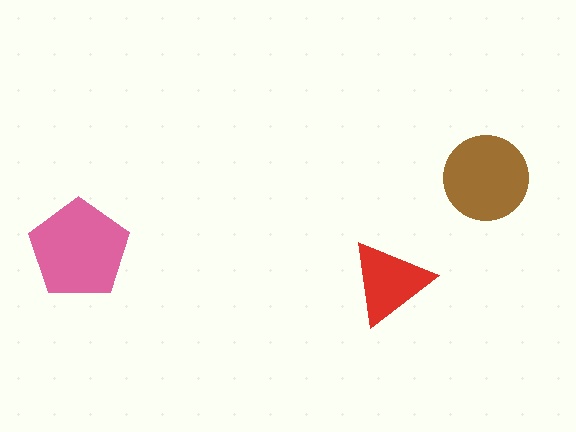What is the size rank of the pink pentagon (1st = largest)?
1st.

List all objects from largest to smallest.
The pink pentagon, the brown circle, the red triangle.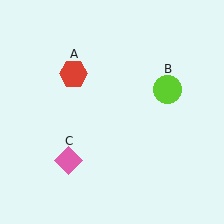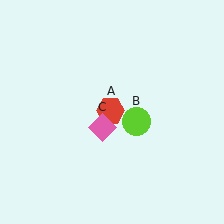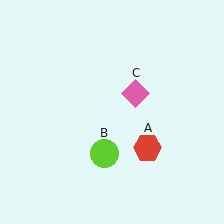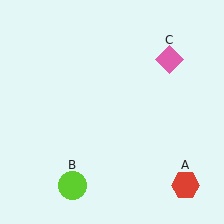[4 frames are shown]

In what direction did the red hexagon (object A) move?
The red hexagon (object A) moved down and to the right.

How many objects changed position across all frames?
3 objects changed position: red hexagon (object A), lime circle (object B), pink diamond (object C).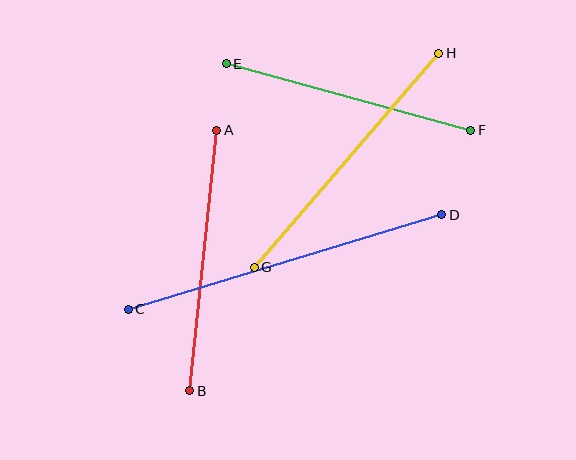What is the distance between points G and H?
The distance is approximately 282 pixels.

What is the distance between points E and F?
The distance is approximately 253 pixels.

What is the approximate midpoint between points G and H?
The midpoint is at approximately (346, 160) pixels.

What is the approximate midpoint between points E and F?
The midpoint is at approximately (349, 97) pixels.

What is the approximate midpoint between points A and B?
The midpoint is at approximately (203, 260) pixels.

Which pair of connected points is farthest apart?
Points C and D are farthest apart.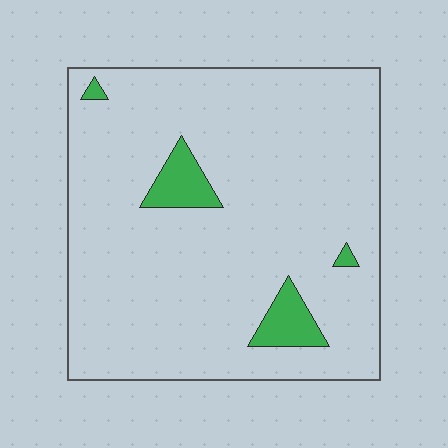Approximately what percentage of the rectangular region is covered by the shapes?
Approximately 5%.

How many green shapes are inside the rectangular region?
4.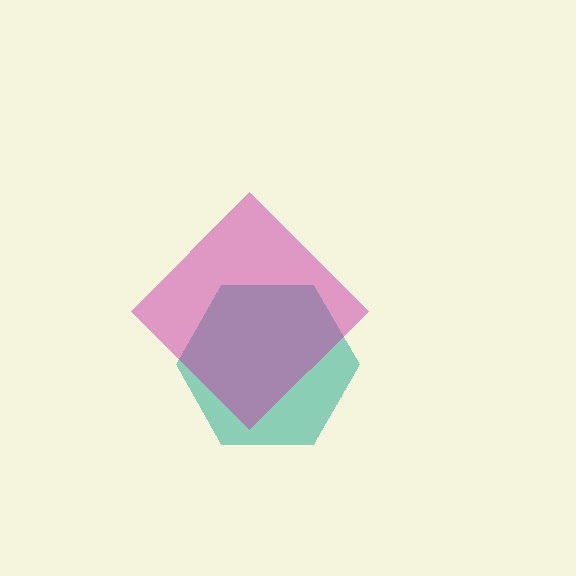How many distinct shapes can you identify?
There are 2 distinct shapes: a teal hexagon, a magenta diamond.